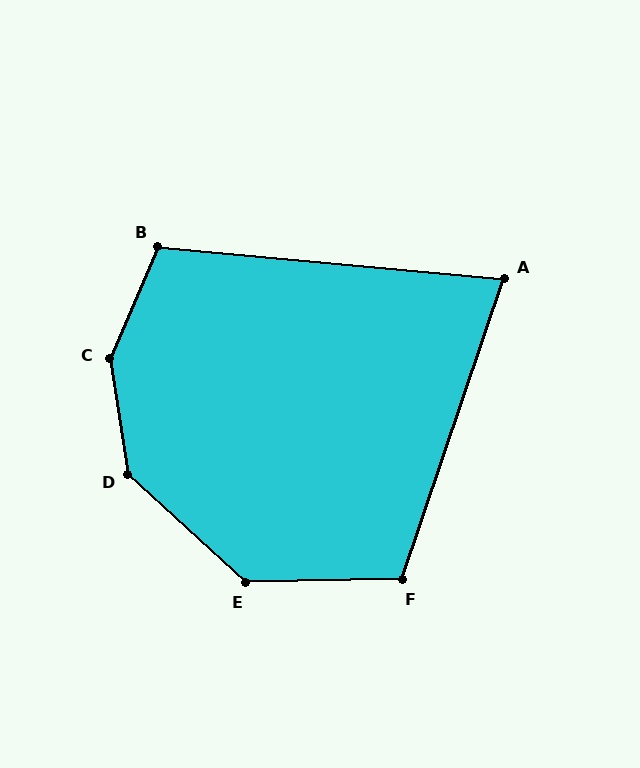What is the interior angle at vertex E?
Approximately 136 degrees (obtuse).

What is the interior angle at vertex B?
Approximately 108 degrees (obtuse).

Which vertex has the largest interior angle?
C, at approximately 147 degrees.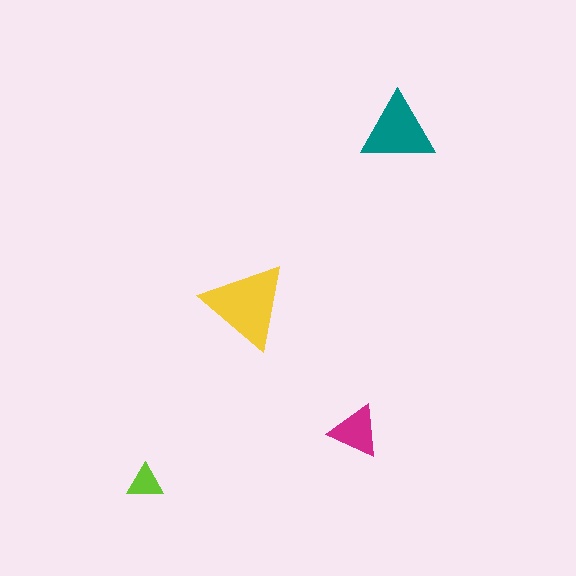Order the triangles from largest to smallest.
the yellow one, the teal one, the magenta one, the lime one.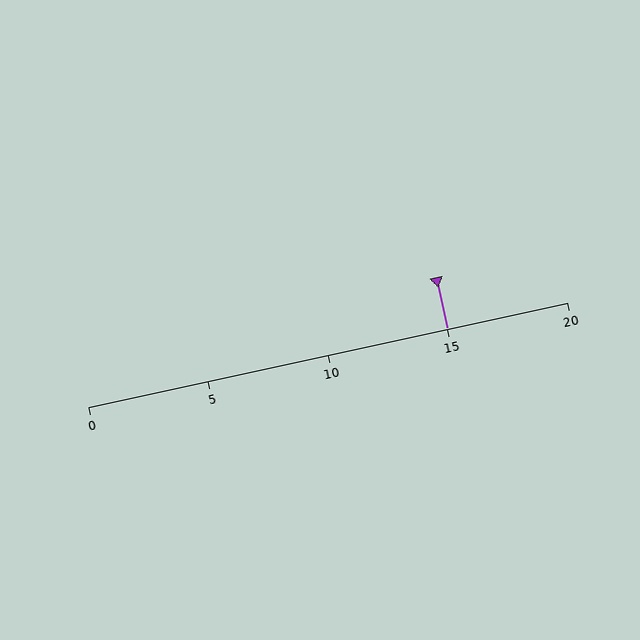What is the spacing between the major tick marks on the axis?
The major ticks are spaced 5 apart.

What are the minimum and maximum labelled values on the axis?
The axis runs from 0 to 20.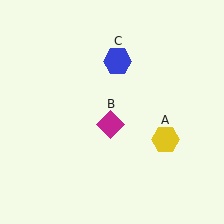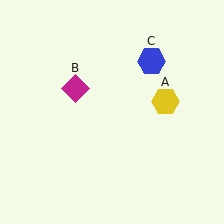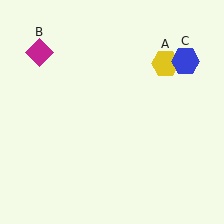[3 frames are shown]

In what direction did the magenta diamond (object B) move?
The magenta diamond (object B) moved up and to the left.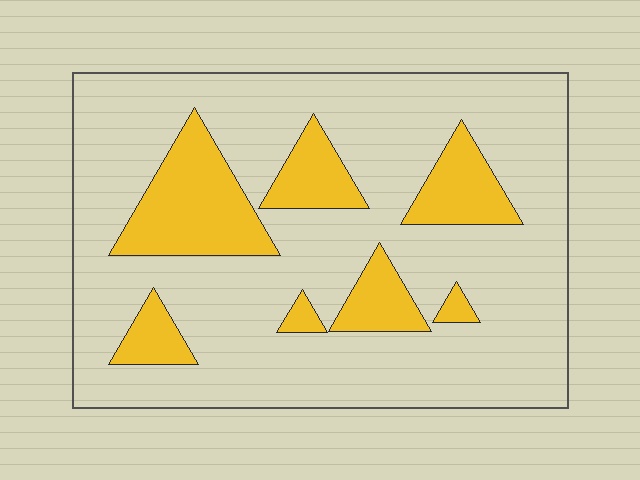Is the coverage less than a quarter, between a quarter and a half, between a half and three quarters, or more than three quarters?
Less than a quarter.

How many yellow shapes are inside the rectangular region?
7.